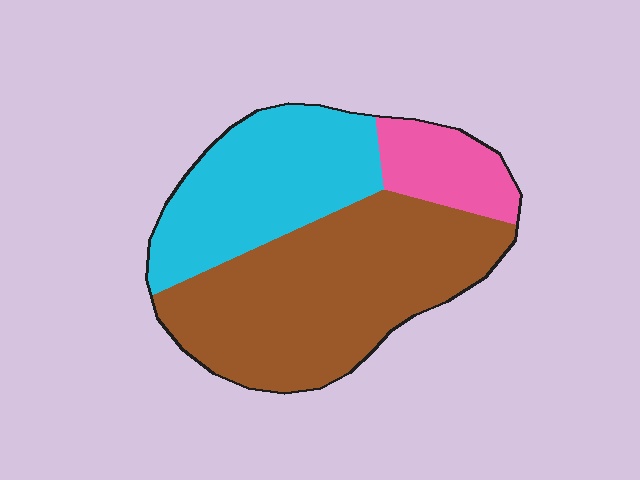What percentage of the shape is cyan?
Cyan takes up between a quarter and a half of the shape.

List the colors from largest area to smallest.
From largest to smallest: brown, cyan, pink.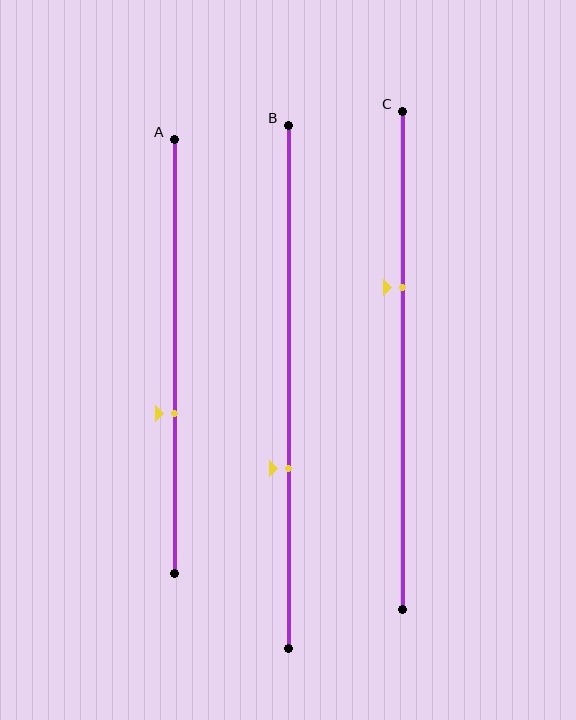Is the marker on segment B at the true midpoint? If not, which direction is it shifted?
No, the marker on segment B is shifted downward by about 16% of the segment length.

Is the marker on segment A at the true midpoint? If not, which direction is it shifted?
No, the marker on segment A is shifted downward by about 13% of the segment length.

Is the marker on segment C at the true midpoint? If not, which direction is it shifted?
No, the marker on segment C is shifted upward by about 15% of the segment length.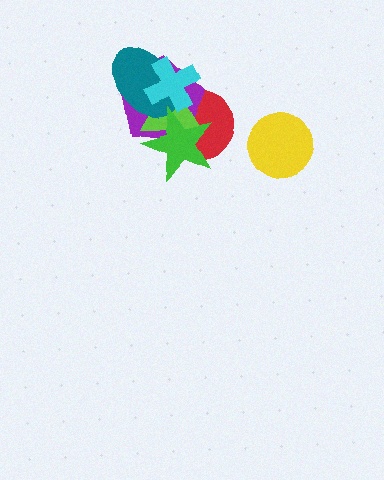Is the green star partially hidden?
No, no other shape covers it.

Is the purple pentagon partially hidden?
Yes, it is partially covered by another shape.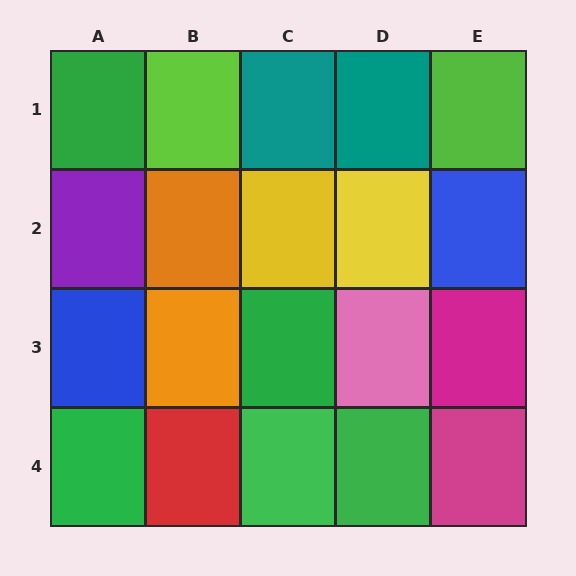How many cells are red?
1 cell is red.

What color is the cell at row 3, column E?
Magenta.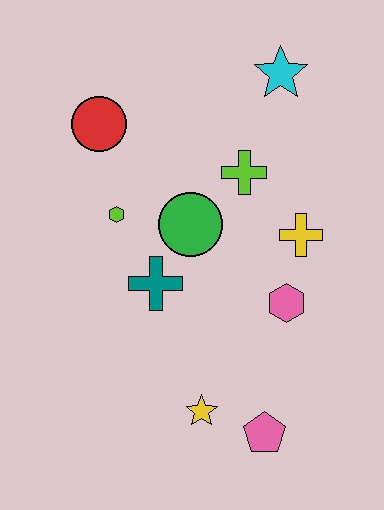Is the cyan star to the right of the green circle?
Yes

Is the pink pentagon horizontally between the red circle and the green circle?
No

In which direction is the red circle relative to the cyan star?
The red circle is to the left of the cyan star.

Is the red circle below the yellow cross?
No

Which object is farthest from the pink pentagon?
The cyan star is farthest from the pink pentagon.